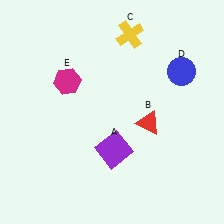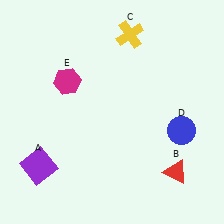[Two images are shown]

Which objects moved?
The objects that moved are: the purple square (A), the red triangle (B), the blue circle (D).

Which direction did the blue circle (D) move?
The blue circle (D) moved down.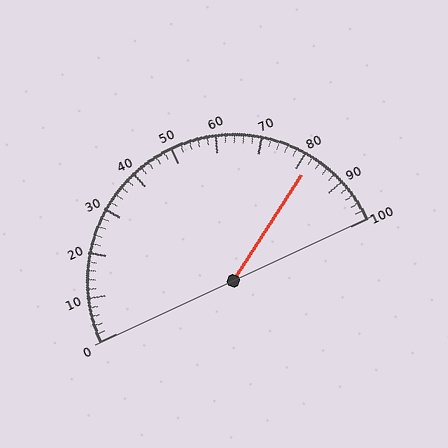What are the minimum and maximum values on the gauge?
The gauge ranges from 0 to 100.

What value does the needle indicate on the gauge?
The needle indicates approximately 82.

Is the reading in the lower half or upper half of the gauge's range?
The reading is in the upper half of the range (0 to 100).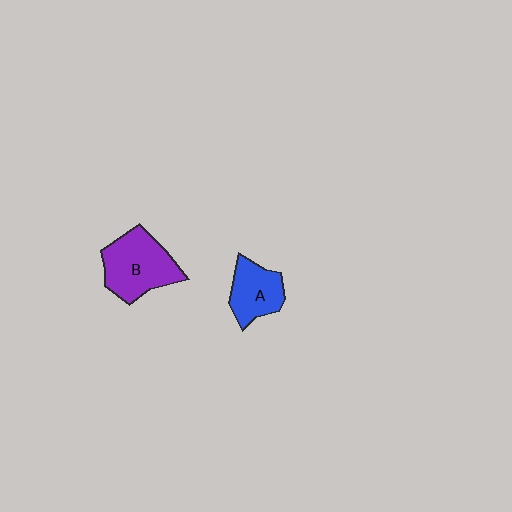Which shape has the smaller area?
Shape A (blue).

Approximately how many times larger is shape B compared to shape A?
Approximately 1.5 times.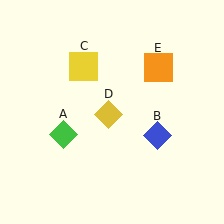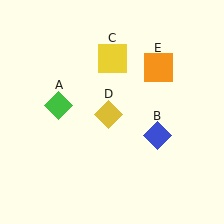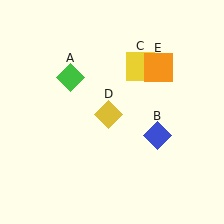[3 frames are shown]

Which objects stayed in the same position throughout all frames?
Blue diamond (object B) and yellow diamond (object D) and orange square (object E) remained stationary.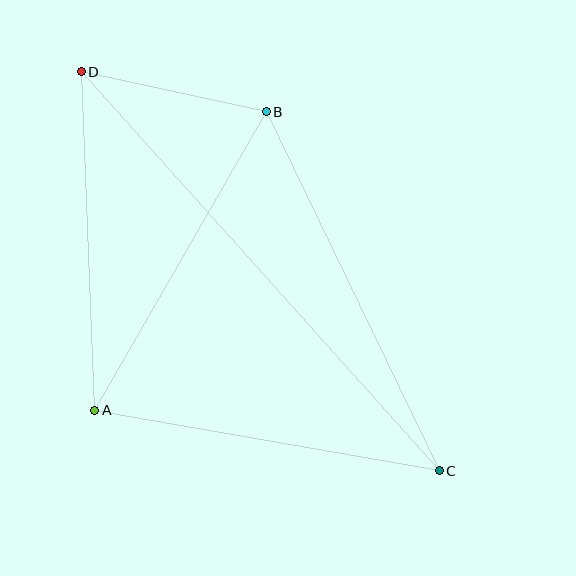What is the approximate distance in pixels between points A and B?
The distance between A and B is approximately 344 pixels.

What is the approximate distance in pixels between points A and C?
The distance between A and C is approximately 350 pixels.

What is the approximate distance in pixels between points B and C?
The distance between B and C is approximately 399 pixels.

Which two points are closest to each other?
Points B and D are closest to each other.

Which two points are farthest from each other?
Points C and D are farthest from each other.